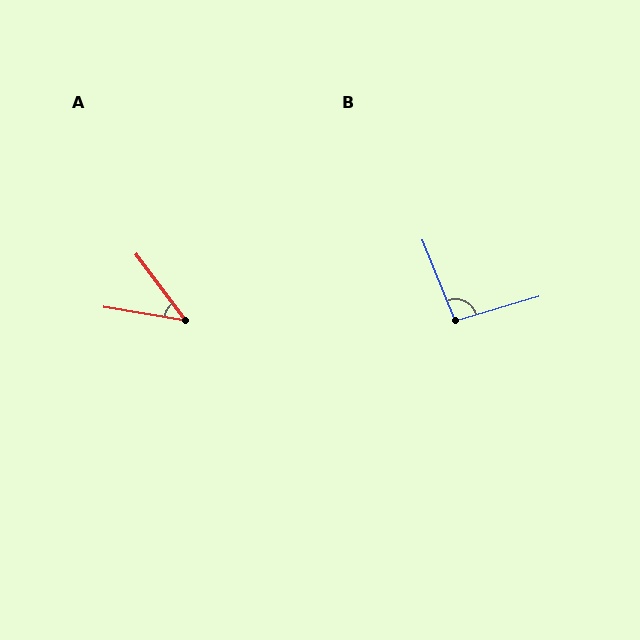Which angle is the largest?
B, at approximately 95 degrees.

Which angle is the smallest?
A, at approximately 44 degrees.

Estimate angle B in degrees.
Approximately 95 degrees.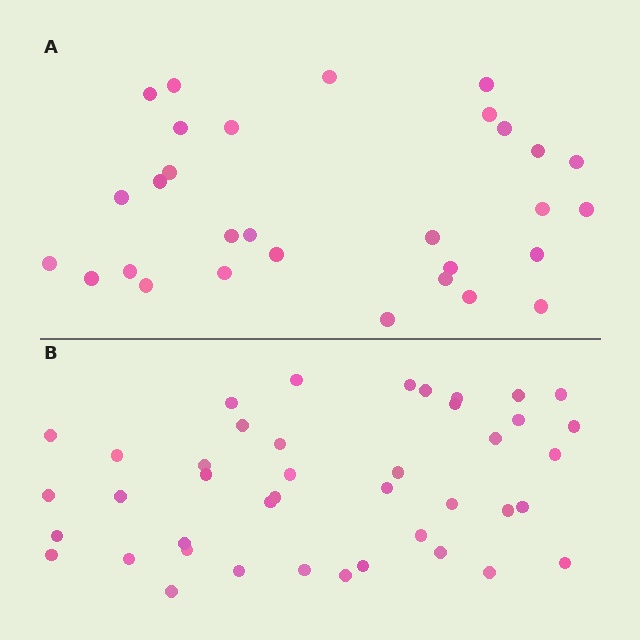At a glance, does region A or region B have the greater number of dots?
Region B (the bottom region) has more dots.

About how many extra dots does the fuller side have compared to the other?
Region B has roughly 12 or so more dots than region A.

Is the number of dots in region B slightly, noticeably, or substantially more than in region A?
Region B has noticeably more, but not dramatically so. The ratio is roughly 1.4 to 1.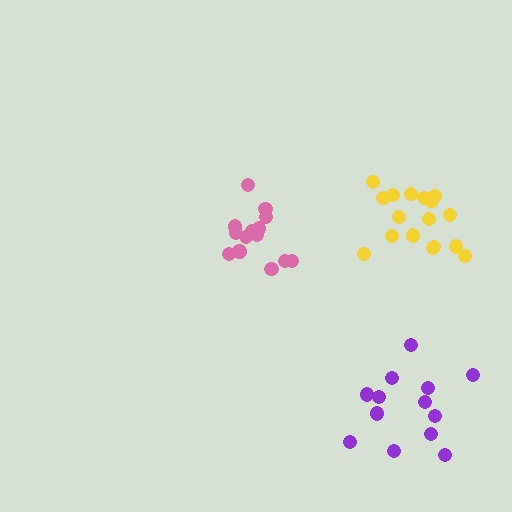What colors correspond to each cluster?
The clusters are colored: purple, pink, yellow.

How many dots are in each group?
Group 1: 13 dots, Group 2: 14 dots, Group 3: 17 dots (44 total).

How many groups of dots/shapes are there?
There are 3 groups.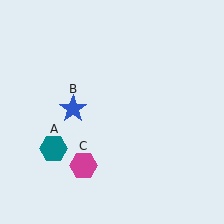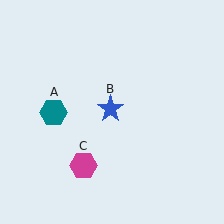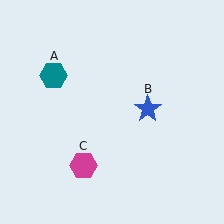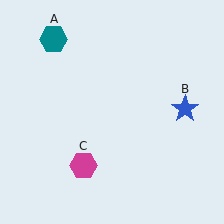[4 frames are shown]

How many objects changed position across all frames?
2 objects changed position: teal hexagon (object A), blue star (object B).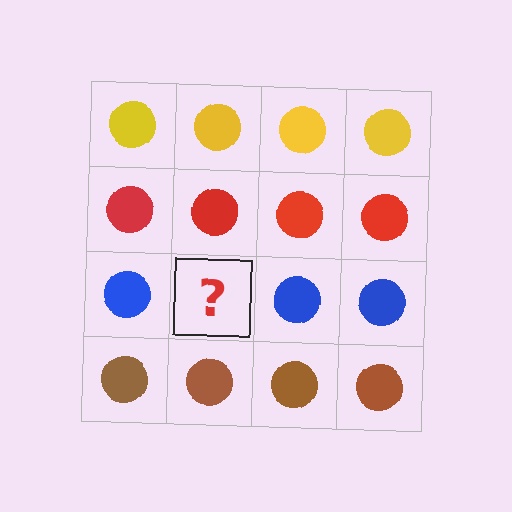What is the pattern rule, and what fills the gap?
The rule is that each row has a consistent color. The gap should be filled with a blue circle.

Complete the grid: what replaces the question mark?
The question mark should be replaced with a blue circle.